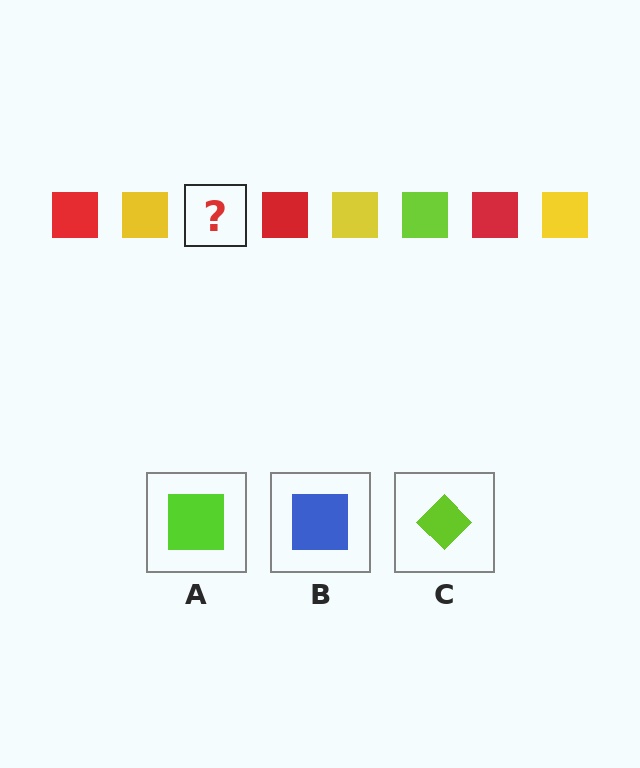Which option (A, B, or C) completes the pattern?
A.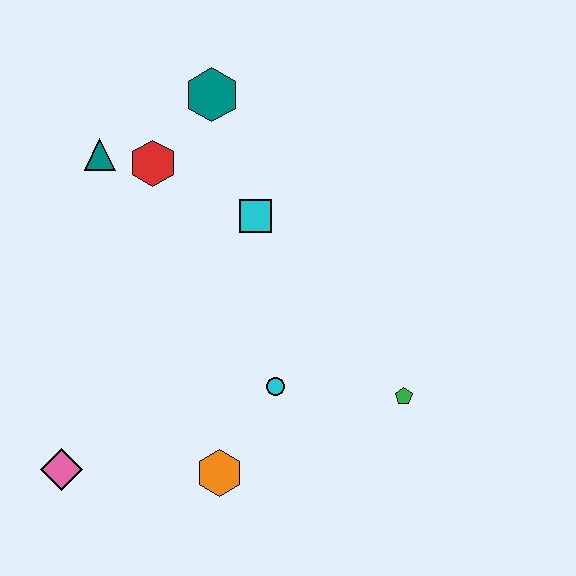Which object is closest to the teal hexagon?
The red hexagon is closest to the teal hexagon.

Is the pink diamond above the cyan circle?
No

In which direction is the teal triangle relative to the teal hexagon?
The teal triangle is to the left of the teal hexagon.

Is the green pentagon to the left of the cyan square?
No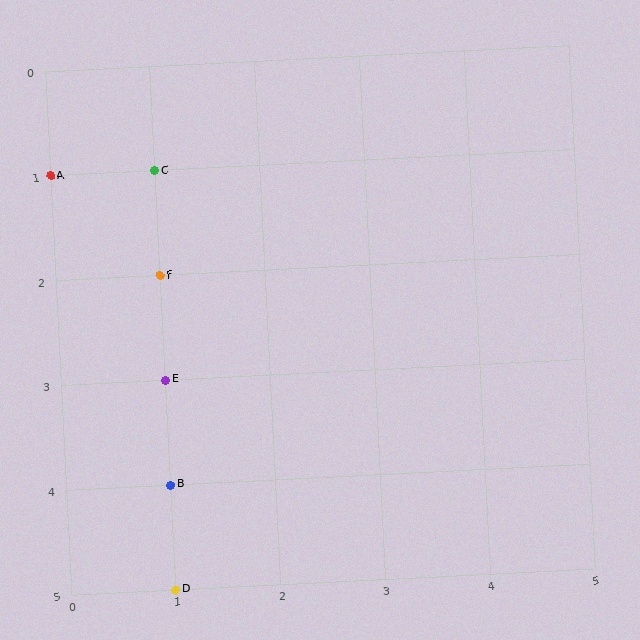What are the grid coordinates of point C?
Point C is at grid coordinates (1, 1).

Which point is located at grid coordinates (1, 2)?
Point F is at (1, 2).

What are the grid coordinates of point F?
Point F is at grid coordinates (1, 2).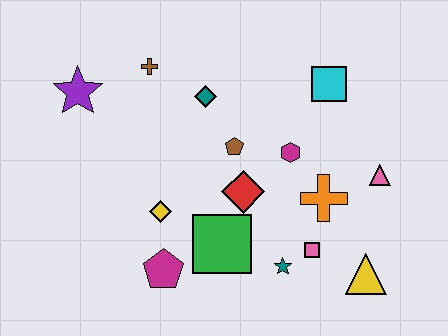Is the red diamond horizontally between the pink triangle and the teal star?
No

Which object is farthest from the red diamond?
The purple star is farthest from the red diamond.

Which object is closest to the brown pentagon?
The red diamond is closest to the brown pentagon.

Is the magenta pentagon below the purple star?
Yes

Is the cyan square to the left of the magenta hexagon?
No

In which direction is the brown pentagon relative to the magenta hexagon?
The brown pentagon is to the left of the magenta hexagon.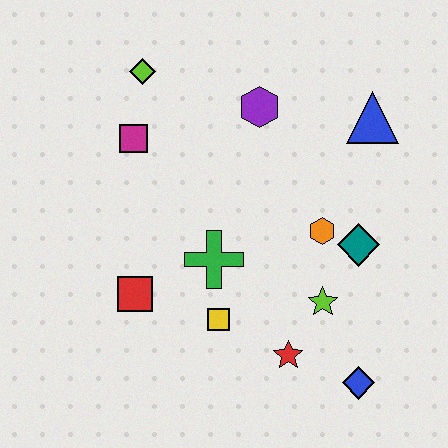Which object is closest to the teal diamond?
The orange hexagon is closest to the teal diamond.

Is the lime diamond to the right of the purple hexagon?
No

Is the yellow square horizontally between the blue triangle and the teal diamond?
No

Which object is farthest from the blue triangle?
The red square is farthest from the blue triangle.